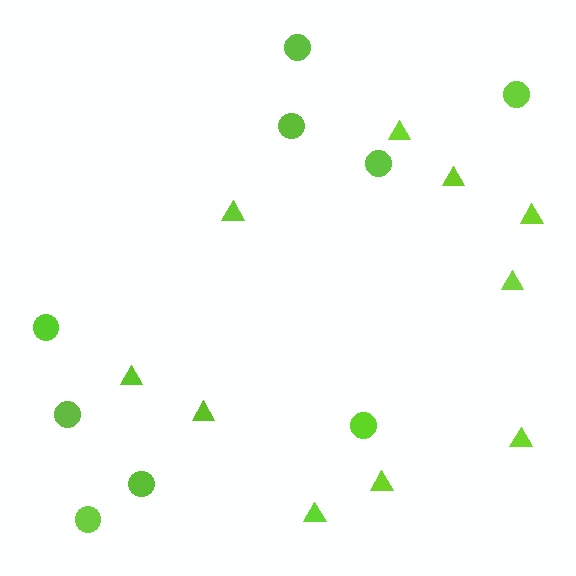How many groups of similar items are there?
There are 2 groups: one group of circles (9) and one group of triangles (10).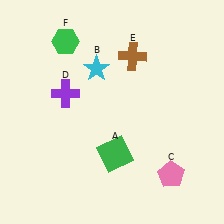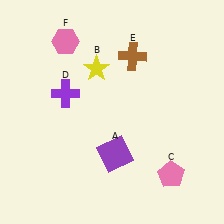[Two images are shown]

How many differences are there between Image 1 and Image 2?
There are 3 differences between the two images.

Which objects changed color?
A changed from green to purple. B changed from cyan to yellow. F changed from green to pink.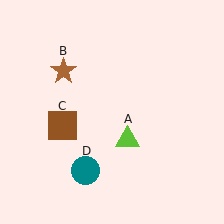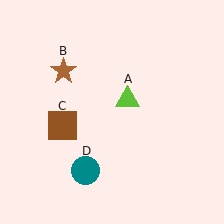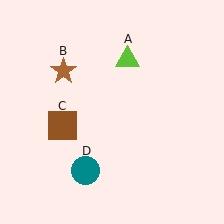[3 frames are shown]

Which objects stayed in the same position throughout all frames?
Brown star (object B) and brown square (object C) and teal circle (object D) remained stationary.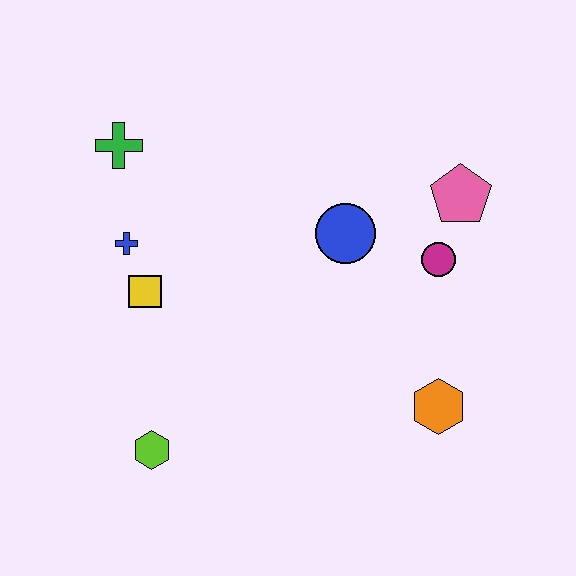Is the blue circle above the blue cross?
Yes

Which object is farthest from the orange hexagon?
The green cross is farthest from the orange hexagon.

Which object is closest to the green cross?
The blue cross is closest to the green cross.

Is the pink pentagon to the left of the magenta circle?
No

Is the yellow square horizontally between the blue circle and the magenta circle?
No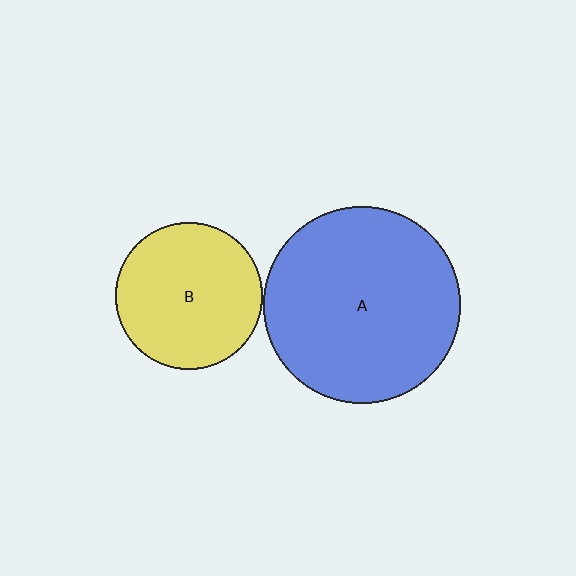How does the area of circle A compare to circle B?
Approximately 1.8 times.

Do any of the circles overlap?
No, none of the circles overlap.